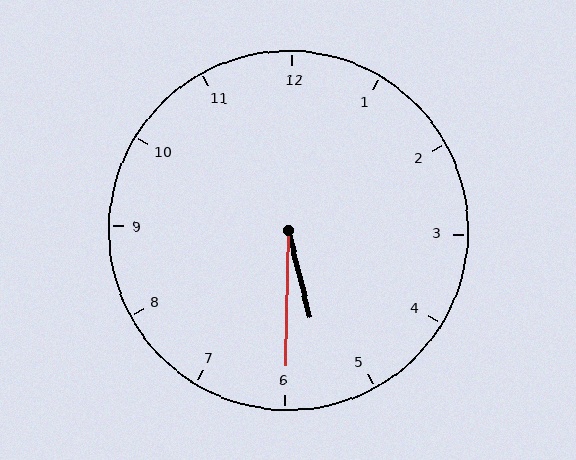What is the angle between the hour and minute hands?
Approximately 15 degrees.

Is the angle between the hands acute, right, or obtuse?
It is acute.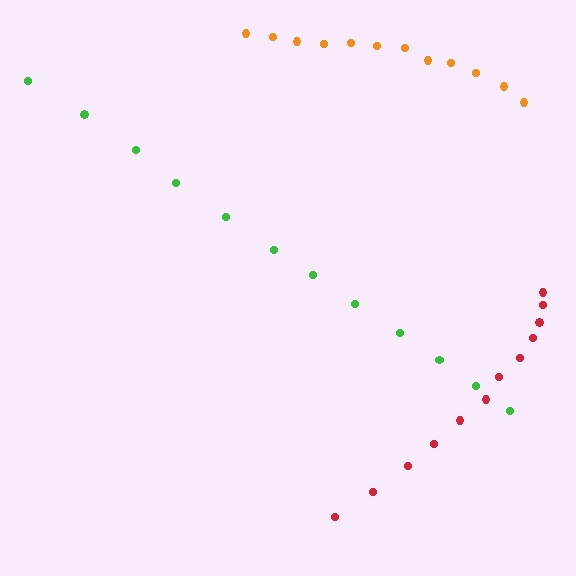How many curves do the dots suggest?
There are 3 distinct paths.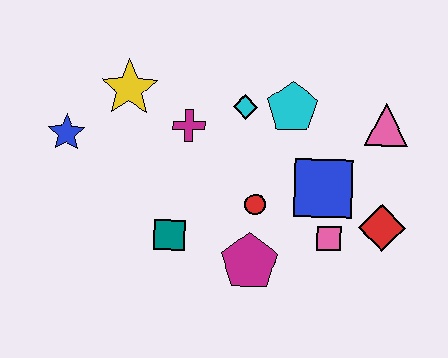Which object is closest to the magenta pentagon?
The red circle is closest to the magenta pentagon.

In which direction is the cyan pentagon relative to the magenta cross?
The cyan pentagon is to the right of the magenta cross.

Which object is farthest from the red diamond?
The blue star is farthest from the red diamond.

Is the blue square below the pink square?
No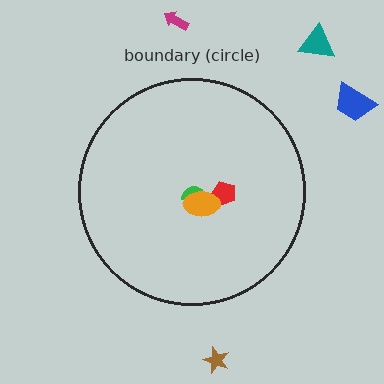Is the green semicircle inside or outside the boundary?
Inside.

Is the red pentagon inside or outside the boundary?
Inside.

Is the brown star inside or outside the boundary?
Outside.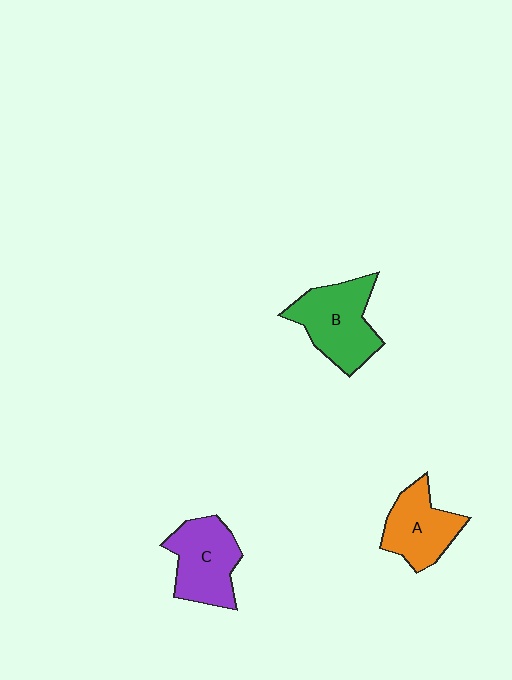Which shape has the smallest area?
Shape A (orange).